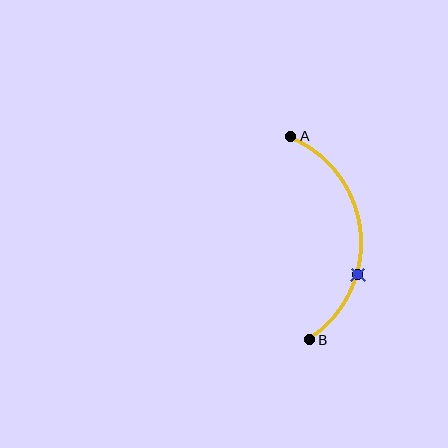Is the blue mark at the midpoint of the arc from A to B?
No. The blue mark lies on the arc but is closer to endpoint B. The arc midpoint would be at the point on the curve equidistant along the arc from both A and B.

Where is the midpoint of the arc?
The arc midpoint is the point on the curve farthest from the straight line joining A and B. It sits to the right of that line.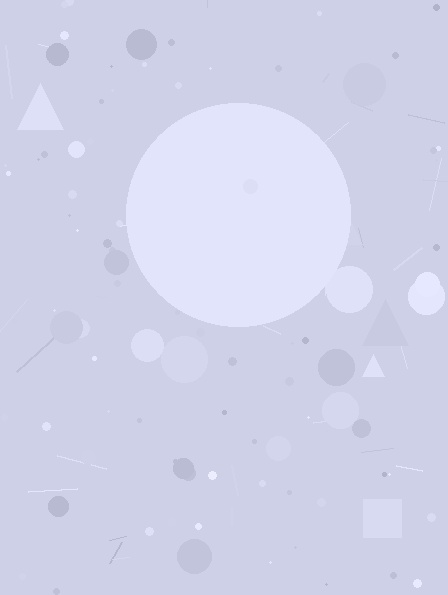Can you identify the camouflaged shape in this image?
The camouflaged shape is a circle.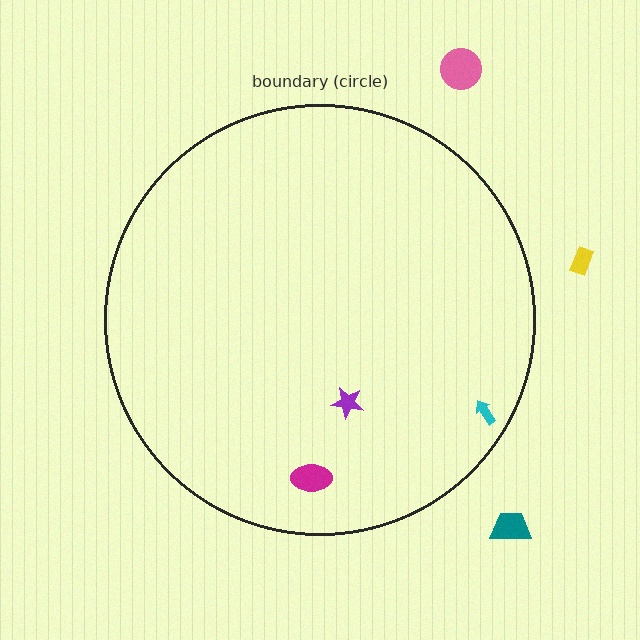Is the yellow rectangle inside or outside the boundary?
Outside.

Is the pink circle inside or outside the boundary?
Outside.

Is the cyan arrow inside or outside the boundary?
Inside.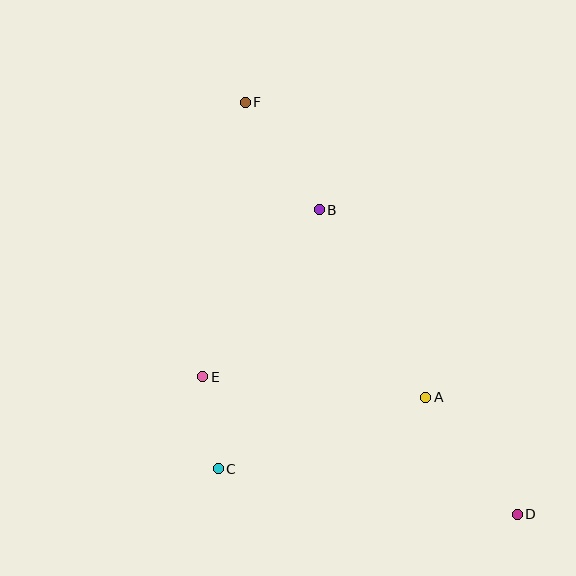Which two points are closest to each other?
Points C and E are closest to each other.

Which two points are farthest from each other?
Points D and F are farthest from each other.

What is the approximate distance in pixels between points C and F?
The distance between C and F is approximately 367 pixels.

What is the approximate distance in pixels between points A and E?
The distance between A and E is approximately 224 pixels.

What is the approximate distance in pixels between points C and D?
The distance between C and D is approximately 303 pixels.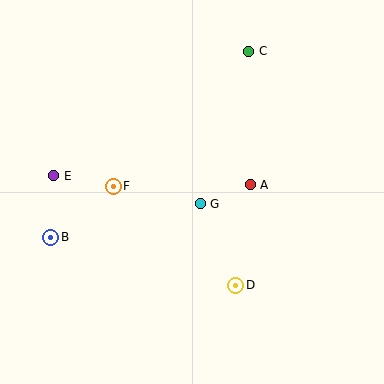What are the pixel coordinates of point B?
Point B is at (51, 237).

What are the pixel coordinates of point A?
Point A is at (250, 185).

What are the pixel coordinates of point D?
Point D is at (236, 285).